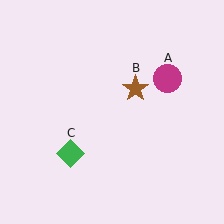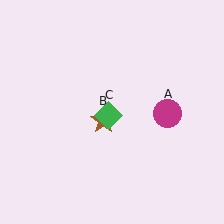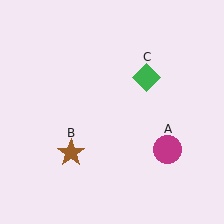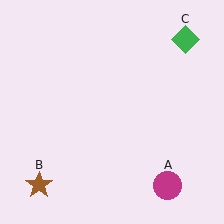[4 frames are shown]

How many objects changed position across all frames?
3 objects changed position: magenta circle (object A), brown star (object B), green diamond (object C).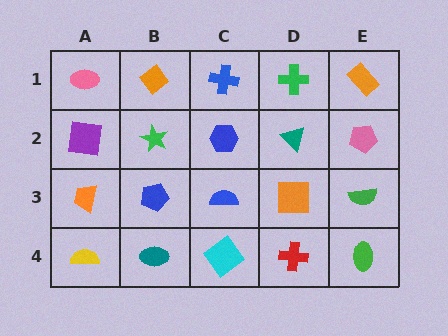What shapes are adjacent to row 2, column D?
A green cross (row 1, column D), an orange square (row 3, column D), a blue hexagon (row 2, column C), a pink pentagon (row 2, column E).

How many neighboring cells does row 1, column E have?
2.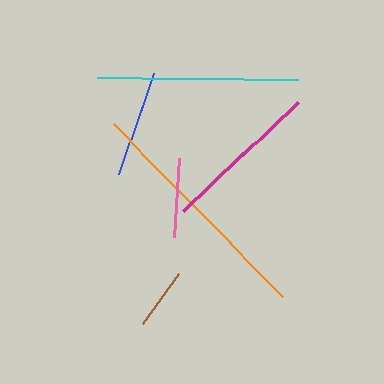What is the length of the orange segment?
The orange segment is approximately 241 pixels long.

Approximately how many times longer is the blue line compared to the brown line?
The blue line is approximately 1.8 times the length of the brown line.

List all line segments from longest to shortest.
From longest to shortest: orange, cyan, magenta, blue, pink, brown.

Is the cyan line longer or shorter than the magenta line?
The cyan line is longer than the magenta line.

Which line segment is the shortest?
The brown line is the shortest at approximately 61 pixels.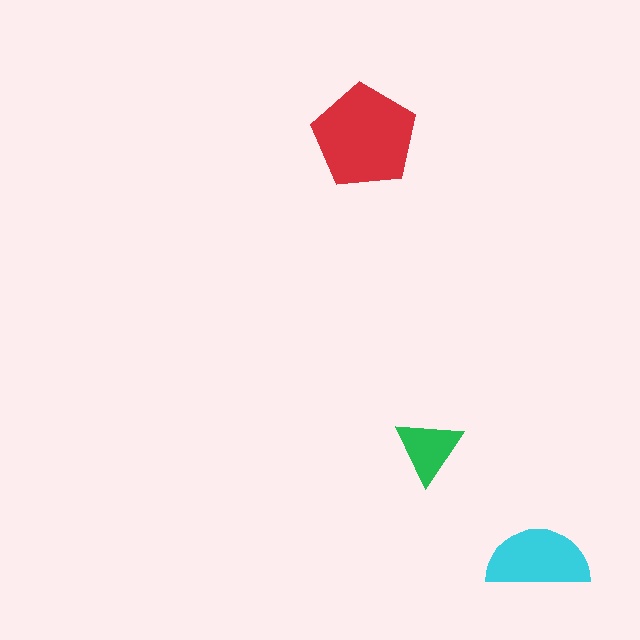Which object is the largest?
The red pentagon.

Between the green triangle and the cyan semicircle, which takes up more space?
The cyan semicircle.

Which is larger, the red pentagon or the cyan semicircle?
The red pentagon.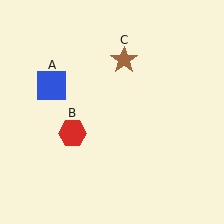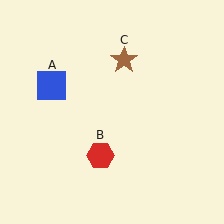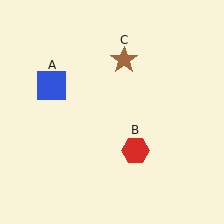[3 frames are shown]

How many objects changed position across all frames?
1 object changed position: red hexagon (object B).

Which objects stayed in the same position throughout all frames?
Blue square (object A) and brown star (object C) remained stationary.